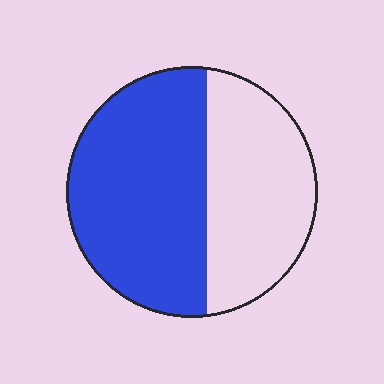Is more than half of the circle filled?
Yes.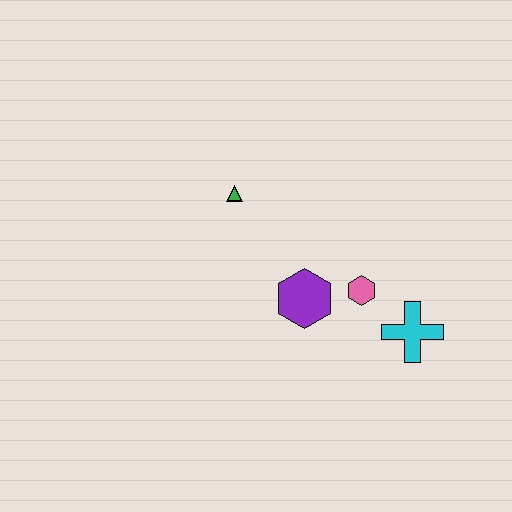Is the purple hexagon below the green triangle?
Yes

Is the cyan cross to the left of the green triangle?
No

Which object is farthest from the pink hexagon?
The green triangle is farthest from the pink hexagon.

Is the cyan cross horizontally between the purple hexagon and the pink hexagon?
No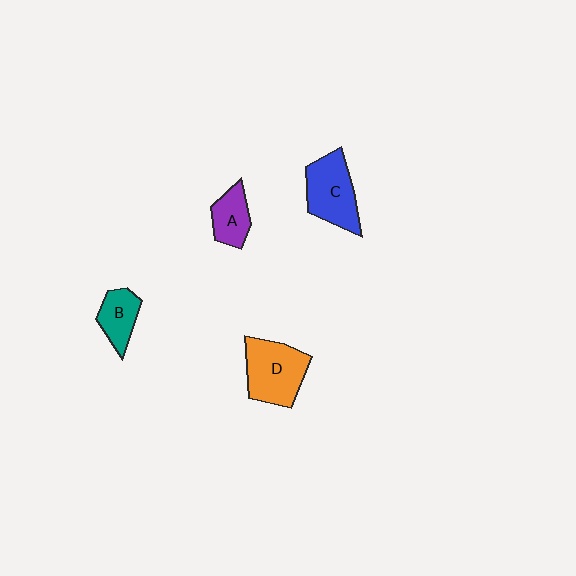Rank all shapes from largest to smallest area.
From largest to smallest: D (orange), C (blue), B (teal), A (purple).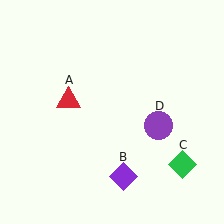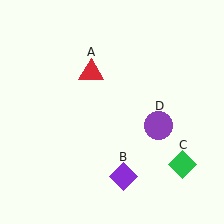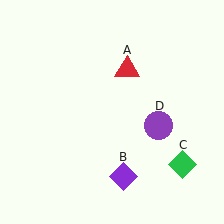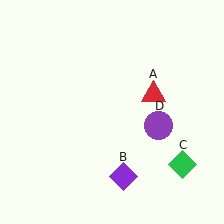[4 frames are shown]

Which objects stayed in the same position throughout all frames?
Purple diamond (object B) and green diamond (object C) and purple circle (object D) remained stationary.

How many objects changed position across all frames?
1 object changed position: red triangle (object A).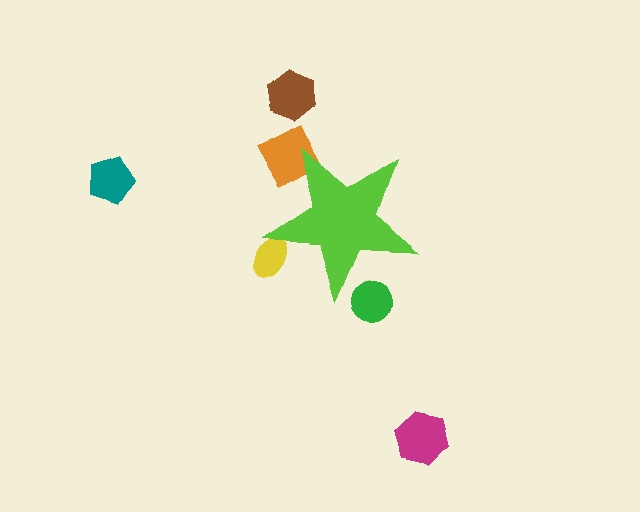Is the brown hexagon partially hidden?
No, the brown hexagon is fully visible.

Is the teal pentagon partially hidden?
No, the teal pentagon is fully visible.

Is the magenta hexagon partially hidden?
No, the magenta hexagon is fully visible.